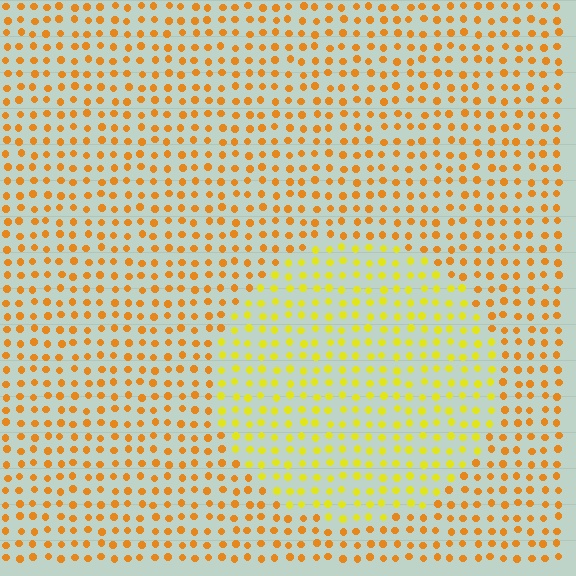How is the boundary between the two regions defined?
The boundary is defined purely by a slight shift in hue (about 29 degrees). Spacing, size, and orientation are identical on both sides.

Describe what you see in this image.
The image is filled with small orange elements in a uniform arrangement. A circle-shaped region is visible where the elements are tinted to a slightly different hue, forming a subtle color boundary.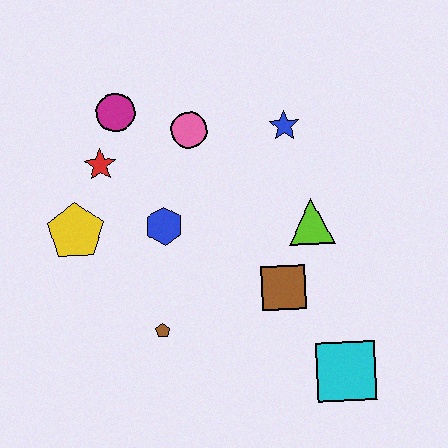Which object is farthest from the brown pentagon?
The blue star is farthest from the brown pentagon.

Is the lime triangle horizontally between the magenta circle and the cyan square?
Yes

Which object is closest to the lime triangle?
The brown square is closest to the lime triangle.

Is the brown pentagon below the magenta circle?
Yes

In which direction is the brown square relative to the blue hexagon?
The brown square is to the right of the blue hexagon.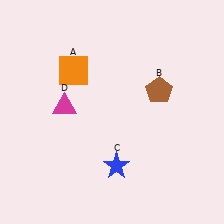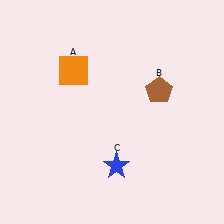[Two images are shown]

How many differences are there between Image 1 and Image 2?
There is 1 difference between the two images.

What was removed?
The magenta triangle (D) was removed in Image 2.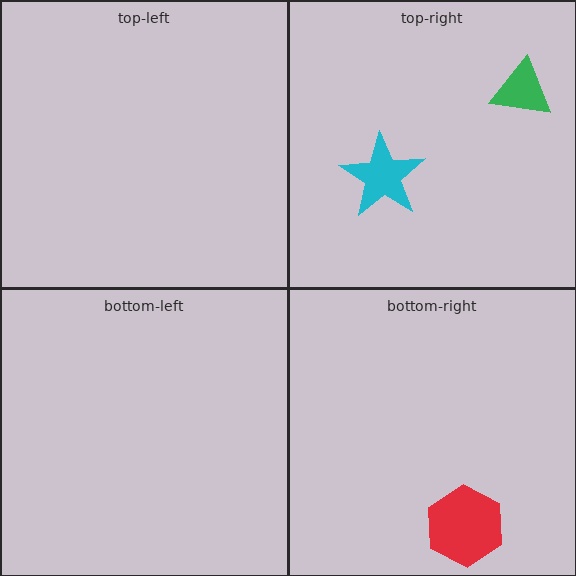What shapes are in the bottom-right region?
The red hexagon.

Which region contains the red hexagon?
The bottom-right region.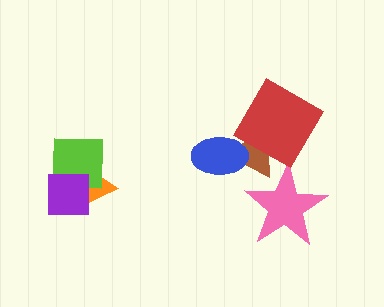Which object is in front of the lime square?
The purple square is in front of the lime square.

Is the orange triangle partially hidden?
Yes, it is partially covered by another shape.